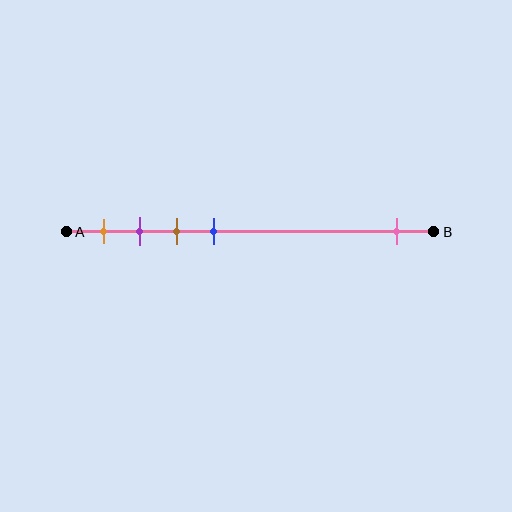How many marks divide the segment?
There are 5 marks dividing the segment.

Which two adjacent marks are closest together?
The purple and brown marks are the closest adjacent pair.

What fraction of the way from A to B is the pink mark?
The pink mark is approximately 90% (0.9) of the way from A to B.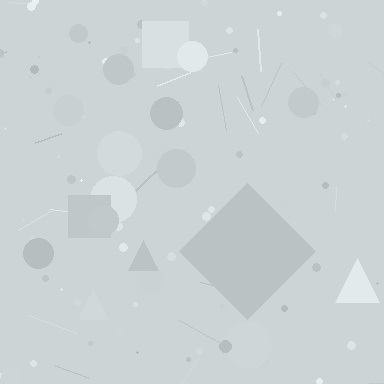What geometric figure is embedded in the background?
A diamond is embedded in the background.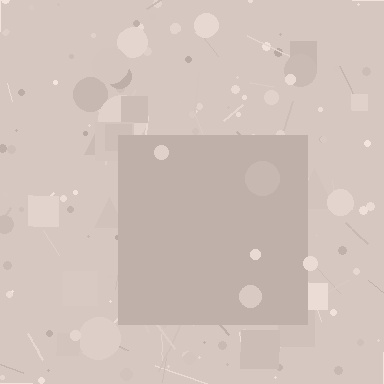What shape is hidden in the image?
A square is hidden in the image.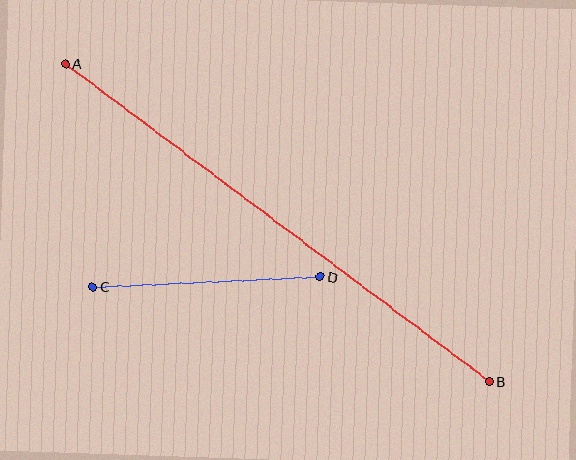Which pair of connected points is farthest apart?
Points A and B are farthest apart.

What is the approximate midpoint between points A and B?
The midpoint is at approximately (278, 223) pixels.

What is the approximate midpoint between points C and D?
The midpoint is at approximately (206, 282) pixels.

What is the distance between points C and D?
The distance is approximately 228 pixels.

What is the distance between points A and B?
The distance is approximately 530 pixels.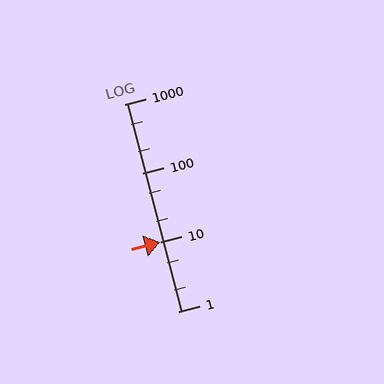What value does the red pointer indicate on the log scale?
The pointer indicates approximately 10.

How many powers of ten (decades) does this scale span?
The scale spans 3 decades, from 1 to 1000.